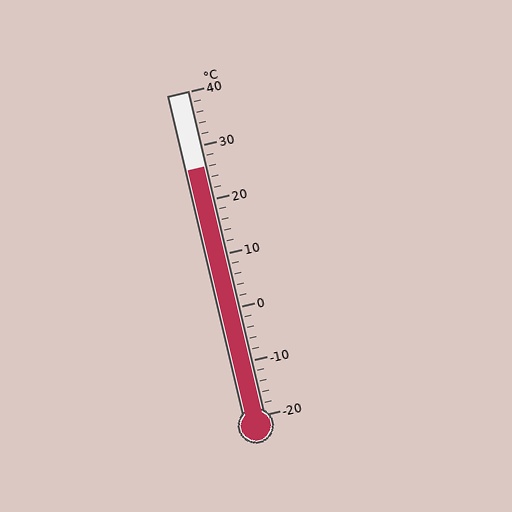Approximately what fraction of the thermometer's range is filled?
The thermometer is filled to approximately 75% of its range.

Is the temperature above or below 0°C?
The temperature is above 0°C.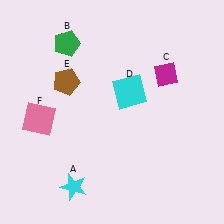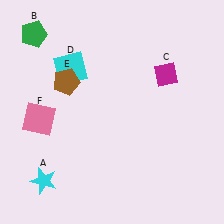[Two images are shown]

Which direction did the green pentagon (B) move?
The green pentagon (B) moved left.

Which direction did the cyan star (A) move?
The cyan star (A) moved left.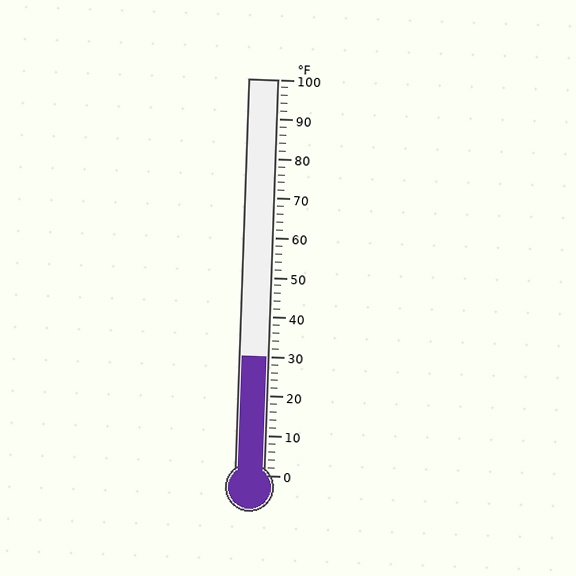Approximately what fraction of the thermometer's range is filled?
The thermometer is filled to approximately 30% of its range.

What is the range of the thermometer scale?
The thermometer scale ranges from 0°F to 100°F.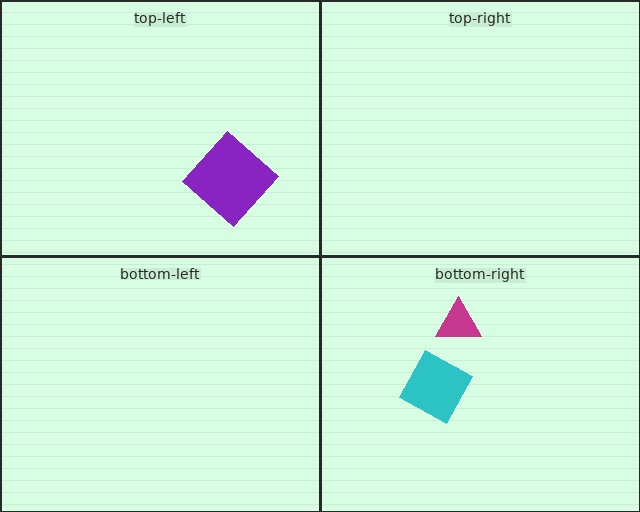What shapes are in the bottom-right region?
The cyan diamond, the magenta triangle.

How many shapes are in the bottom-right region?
2.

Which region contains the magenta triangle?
The bottom-right region.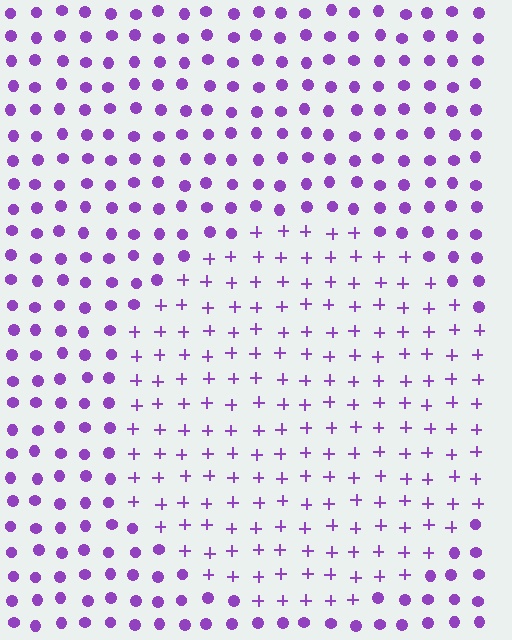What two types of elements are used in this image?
The image uses plus signs inside the circle region and circles outside it.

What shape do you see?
I see a circle.